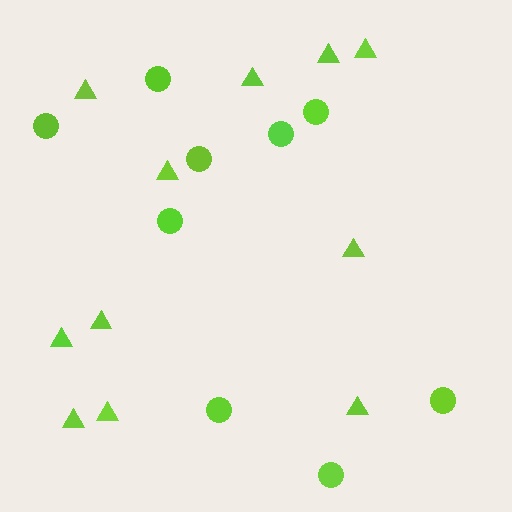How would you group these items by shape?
There are 2 groups: one group of circles (9) and one group of triangles (11).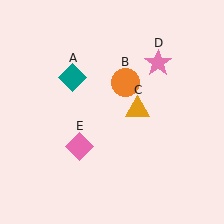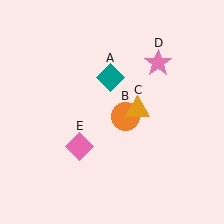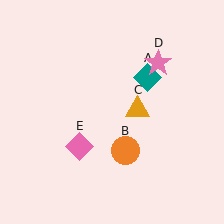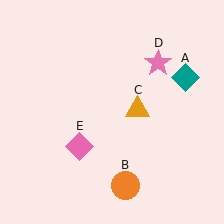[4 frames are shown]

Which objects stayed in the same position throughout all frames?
Orange triangle (object C) and pink star (object D) and pink diamond (object E) remained stationary.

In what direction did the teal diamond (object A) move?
The teal diamond (object A) moved right.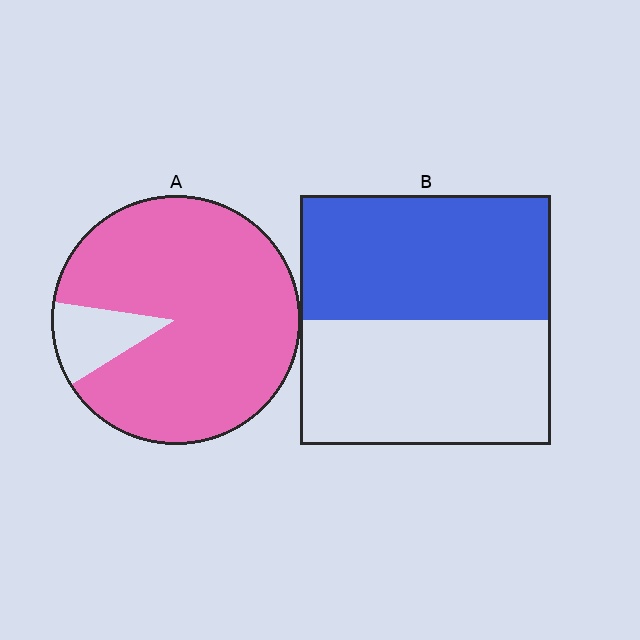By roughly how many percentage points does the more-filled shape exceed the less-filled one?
By roughly 40 percentage points (A over B).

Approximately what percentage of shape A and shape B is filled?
A is approximately 90% and B is approximately 50%.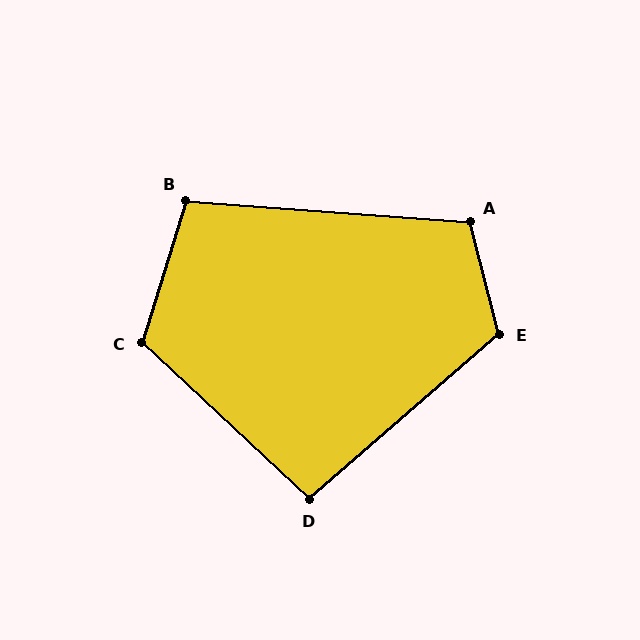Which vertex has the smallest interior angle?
D, at approximately 96 degrees.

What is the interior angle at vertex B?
Approximately 103 degrees (obtuse).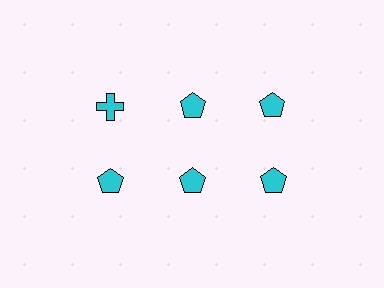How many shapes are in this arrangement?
There are 6 shapes arranged in a grid pattern.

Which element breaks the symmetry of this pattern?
The cyan cross in the top row, leftmost column breaks the symmetry. All other shapes are cyan pentagons.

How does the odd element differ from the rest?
It has a different shape: cross instead of pentagon.